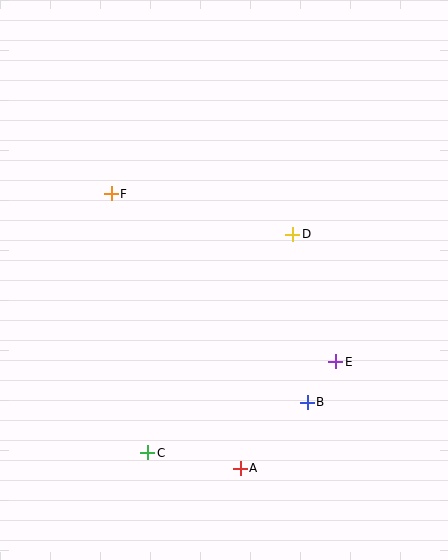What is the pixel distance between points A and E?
The distance between A and E is 143 pixels.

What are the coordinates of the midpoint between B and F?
The midpoint between B and F is at (209, 298).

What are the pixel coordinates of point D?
Point D is at (293, 234).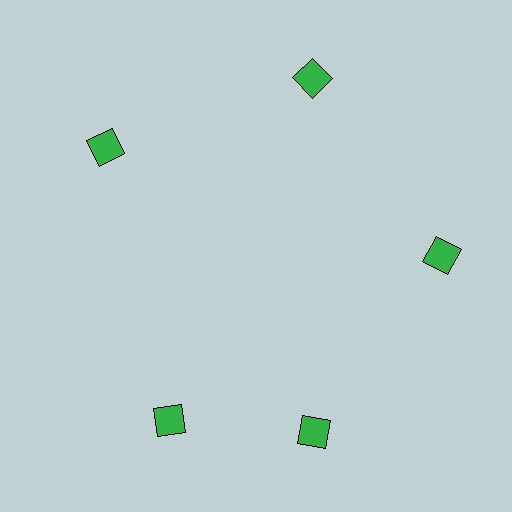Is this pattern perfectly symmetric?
No. The 5 green diamonds are arranged in a ring, but one element near the 8 o'clock position is rotated out of alignment along the ring, breaking the 5-fold rotational symmetry.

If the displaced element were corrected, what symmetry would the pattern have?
It would have 5-fold rotational symmetry — the pattern would map onto itself every 72 degrees.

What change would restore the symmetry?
The symmetry would be restored by rotating it back into even spacing with its neighbors so that all 5 diamonds sit at equal angles and equal distance from the center.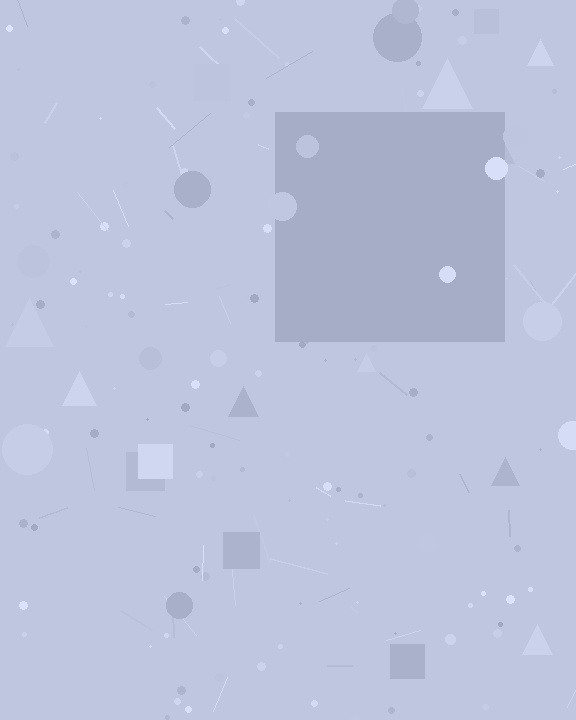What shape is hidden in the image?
A square is hidden in the image.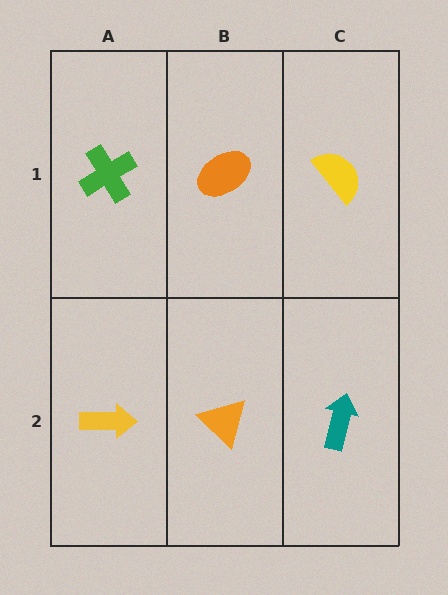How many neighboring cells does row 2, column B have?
3.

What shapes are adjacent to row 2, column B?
An orange ellipse (row 1, column B), a yellow arrow (row 2, column A), a teal arrow (row 2, column C).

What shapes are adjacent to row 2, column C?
A yellow semicircle (row 1, column C), an orange triangle (row 2, column B).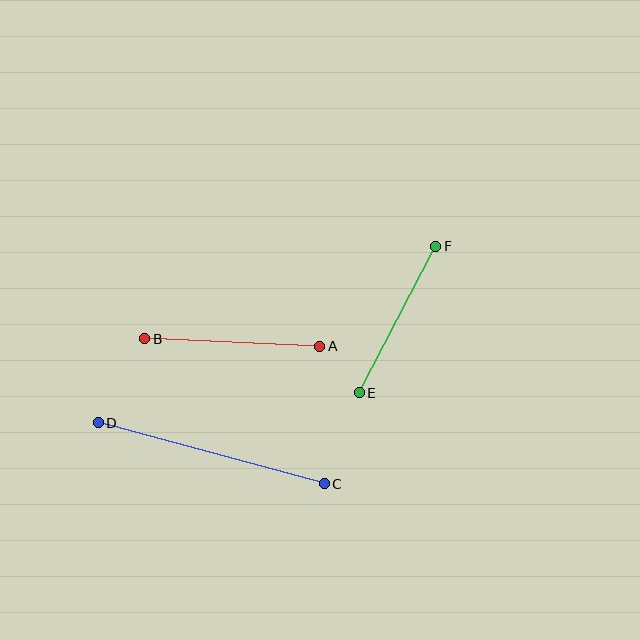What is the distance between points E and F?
The distance is approximately 165 pixels.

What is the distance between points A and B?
The distance is approximately 175 pixels.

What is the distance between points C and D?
The distance is approximately 234 pixels.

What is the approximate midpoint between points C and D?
The midpoint is at approximately (211, 453) pixels.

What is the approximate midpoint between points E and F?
The midpoint is at approximately (397, 320) pixels.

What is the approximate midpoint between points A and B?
The midpoint is at approximately (232, 342) pixels.